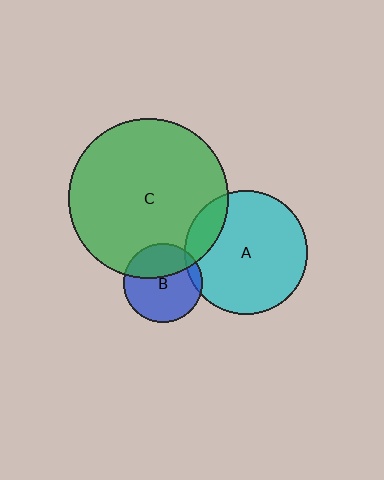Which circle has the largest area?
Circle C (green).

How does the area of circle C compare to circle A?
Approximately 1.7 times.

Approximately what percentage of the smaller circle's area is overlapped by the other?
Approximately 35%.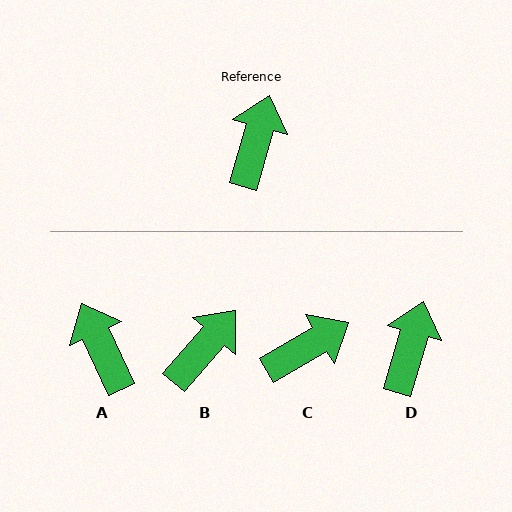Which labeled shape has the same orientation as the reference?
D.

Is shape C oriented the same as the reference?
No, it is off by about 43 degrees.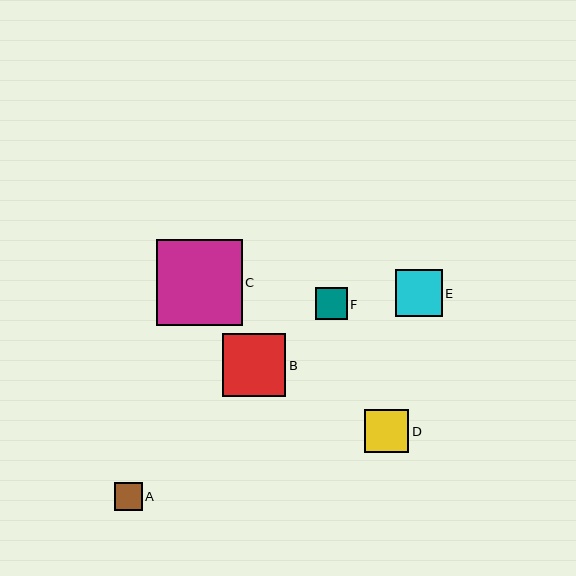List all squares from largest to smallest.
From largest to smallest: C, B, E, D, F, A.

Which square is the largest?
Square C is the largest with a size of approximately 86 pixels.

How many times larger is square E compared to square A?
Square E is approximately 1.7 times the size of square A.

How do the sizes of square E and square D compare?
Square E and square D are approximately the same size.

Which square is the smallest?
Square A is the smallest with a size of approximately 28 pixels.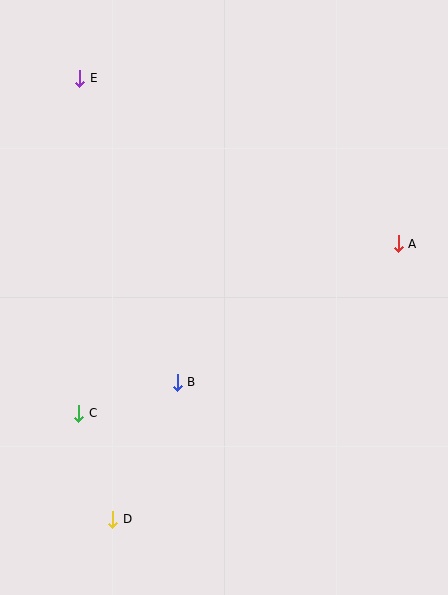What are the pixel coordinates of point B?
Point B is at (177, 382).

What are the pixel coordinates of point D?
Point D is at (113, 519).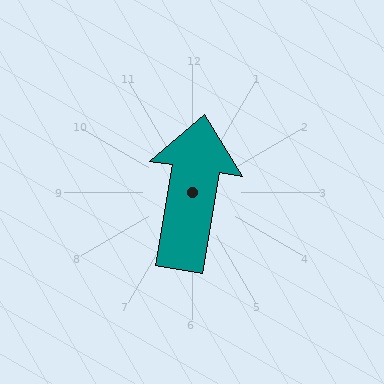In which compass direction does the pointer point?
North.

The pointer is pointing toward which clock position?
Roughly 12 o'clock.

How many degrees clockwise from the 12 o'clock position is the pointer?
Approximately 9 degrees.